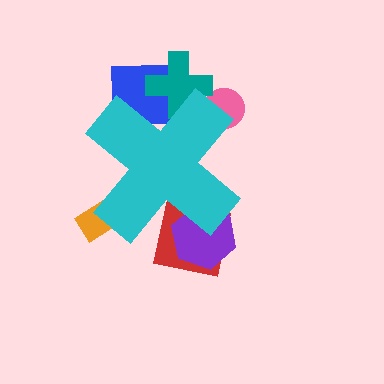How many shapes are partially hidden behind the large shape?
6 shapes are partially hidden.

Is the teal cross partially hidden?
Yes, the teal cross is partially hidden behind the cyan cross.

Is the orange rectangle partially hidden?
Yes, the orange rectangle is partially hidden behind the cyan cross.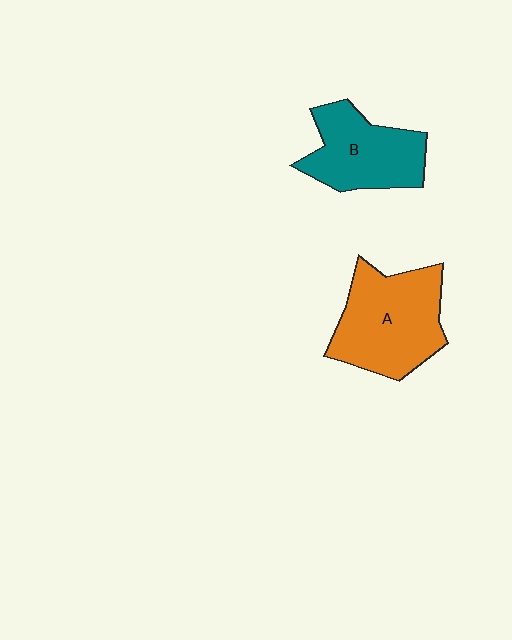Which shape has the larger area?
Shape A (orange).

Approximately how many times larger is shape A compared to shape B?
Approximately 1.3 times.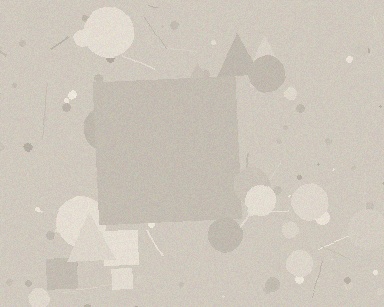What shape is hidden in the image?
A square is hidden in the image.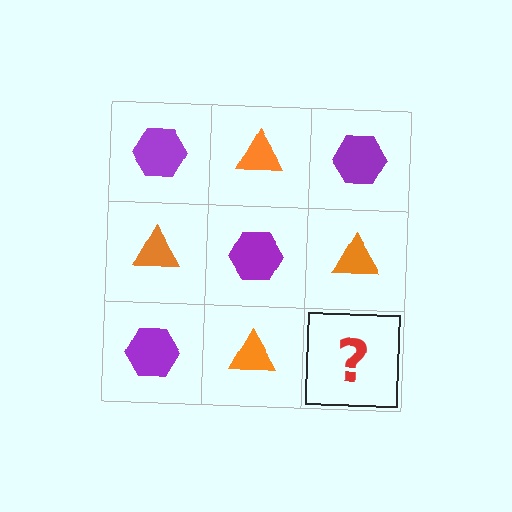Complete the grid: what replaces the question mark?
The question mark should be replaced with a purple hexagon.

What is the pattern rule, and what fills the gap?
The rule is that it alternates purple hexagon and orange triangle in a checkerboard pattern. The gap should be filled with a purple hexagon.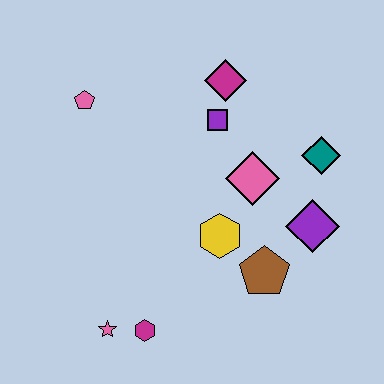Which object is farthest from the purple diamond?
The pink pentagon is farthest from the purple diamond.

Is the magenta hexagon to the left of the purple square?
Yes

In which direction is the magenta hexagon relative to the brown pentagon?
The magenta hexagon is to the left of the brown pentagon.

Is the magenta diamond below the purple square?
No